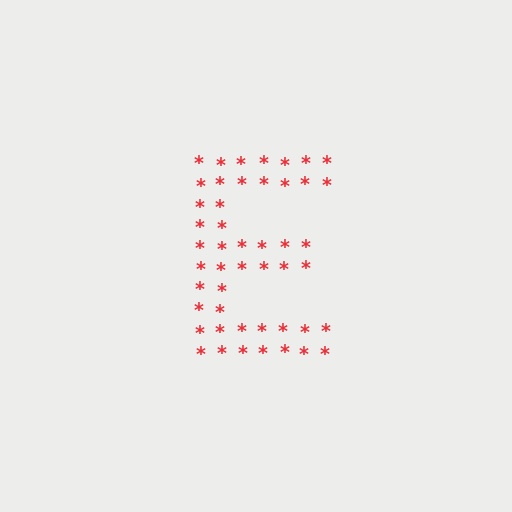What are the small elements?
The small elements are asterisks.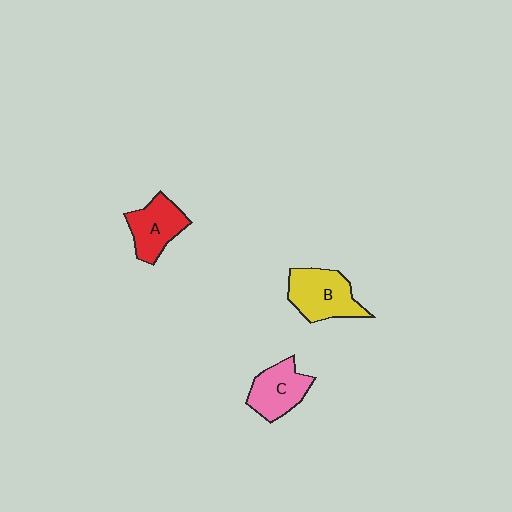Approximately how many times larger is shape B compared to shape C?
Approximately 1.2 times.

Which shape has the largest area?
Shape B (yellow).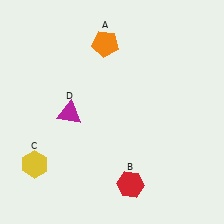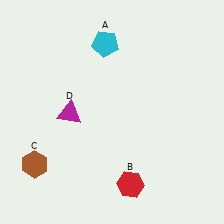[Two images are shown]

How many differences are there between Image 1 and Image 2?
There are 2 differences between the two images.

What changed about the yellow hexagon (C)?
In Image 1, C is yellow. In Image 2, it changed to brown.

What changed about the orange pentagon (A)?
In Image 1, A is orange. In Image 2, it changed to cyan.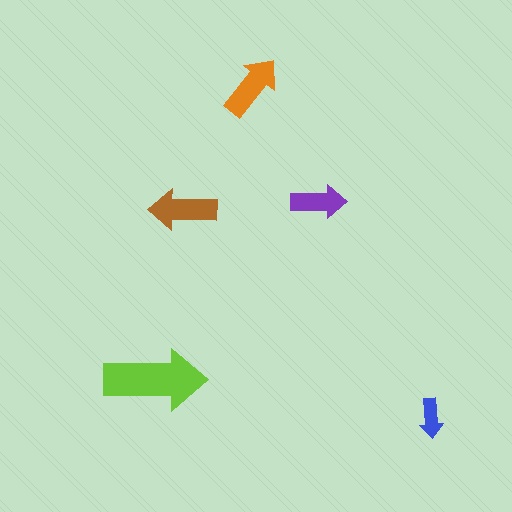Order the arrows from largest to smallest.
the lime one, the brown one, the orange one, the purple one, the blue one.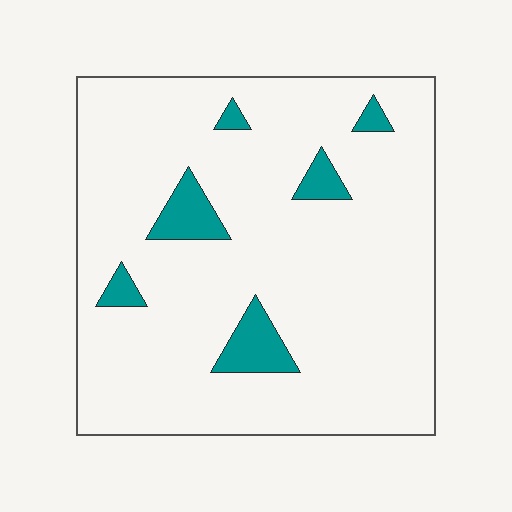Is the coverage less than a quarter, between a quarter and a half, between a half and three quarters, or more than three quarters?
Less than a quarter.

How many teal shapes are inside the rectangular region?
6.